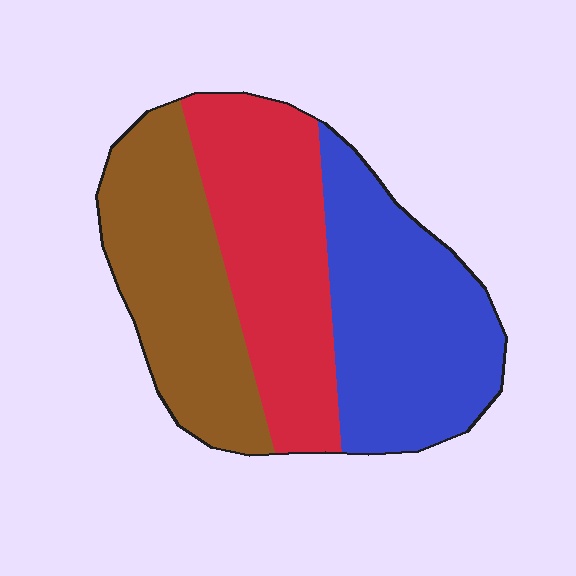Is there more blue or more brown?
Blue.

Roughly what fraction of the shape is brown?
Brown covers roughly 30% of the shape.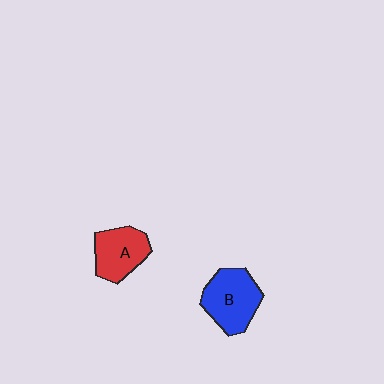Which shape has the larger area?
Shape B (blue).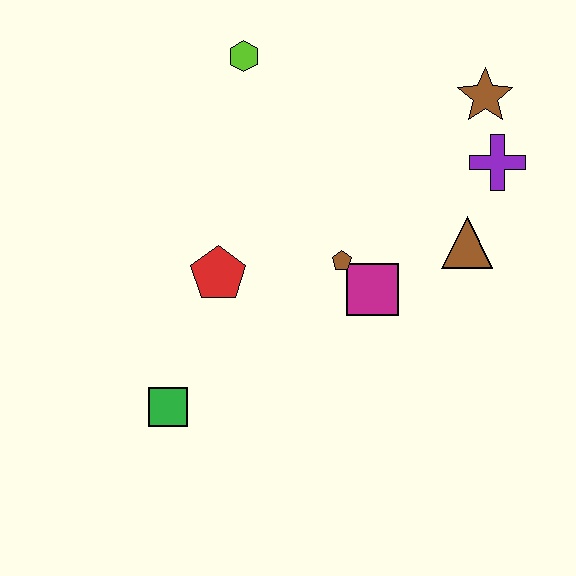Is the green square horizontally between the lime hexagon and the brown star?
No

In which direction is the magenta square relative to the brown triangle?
The magenta square is to the left of the brown triangle.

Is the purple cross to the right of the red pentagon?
Yes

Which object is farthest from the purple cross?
The green square is farthest from the purple cross.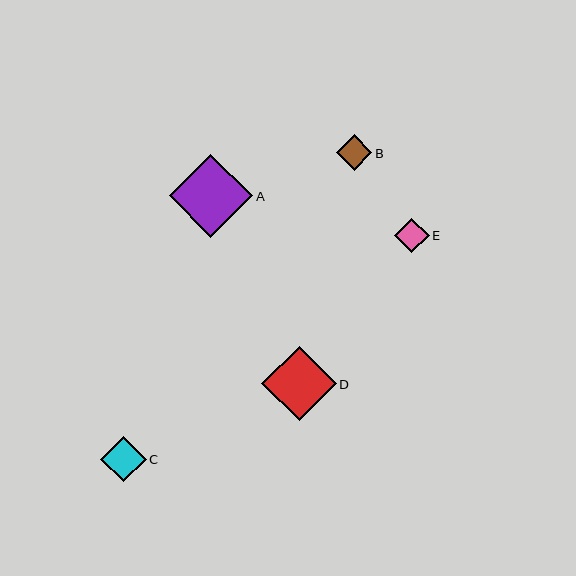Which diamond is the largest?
Diamond A is the largest with a size of approximately 84 pixels.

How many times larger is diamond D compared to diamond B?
Diamond D is approximately 2.1 times the size of diamond B.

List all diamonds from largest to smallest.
From largest to smallest: A, D, C, B, E.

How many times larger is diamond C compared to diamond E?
Diamond C is approximately 1.3 times the size of diamond E.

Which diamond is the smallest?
Diamond E is the smallest with a size of approximately 35 pixels.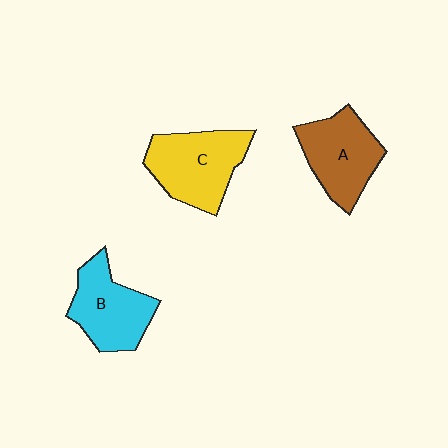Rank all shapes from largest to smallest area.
From largest to smallest: C (yellow), A (brown), B (cyan).